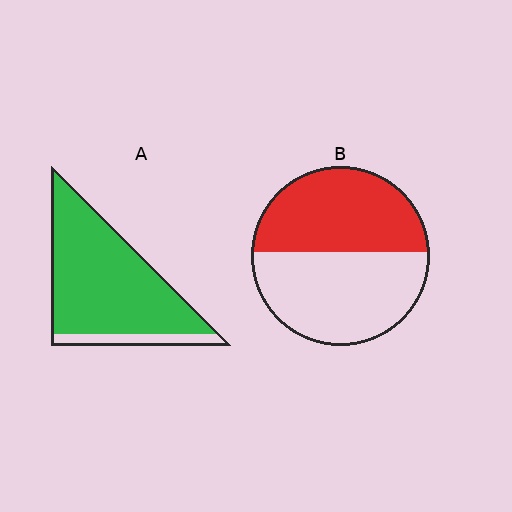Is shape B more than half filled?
Roughly half.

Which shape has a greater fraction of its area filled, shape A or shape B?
Shape A.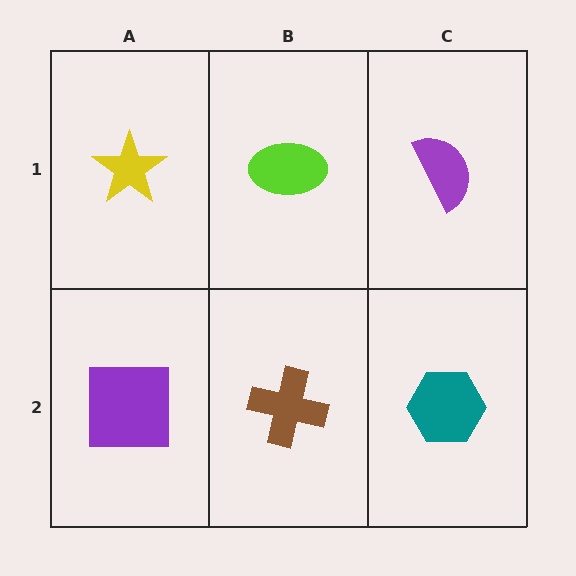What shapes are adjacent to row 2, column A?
A yellow star (row 1, column A), a brown cross (row 2, column B).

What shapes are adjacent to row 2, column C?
A purple semicircle (row 1, column C), a brown cross (row 2, column B).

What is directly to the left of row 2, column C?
A brown cross.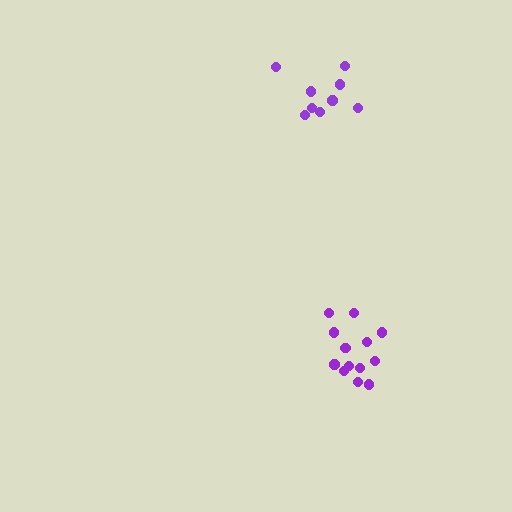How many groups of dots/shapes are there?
There are 2 groups.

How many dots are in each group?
Group 1: 9 dots, Group 2: 13 dots (22 total).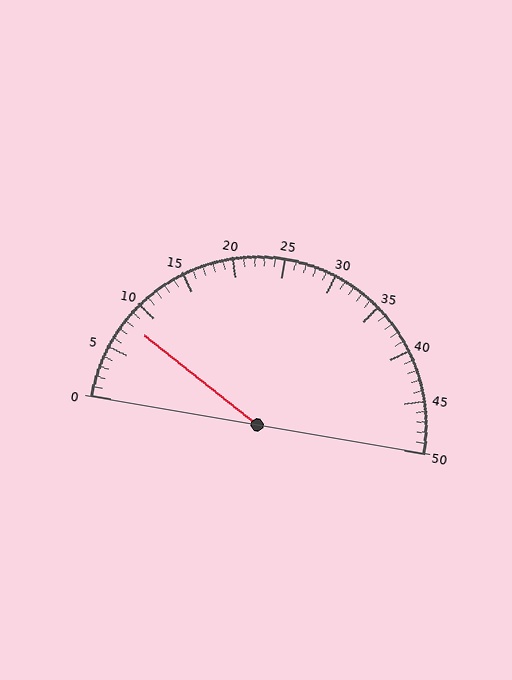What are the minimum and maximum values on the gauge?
The gauge ranges from 0 to 50.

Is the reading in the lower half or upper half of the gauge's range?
The reading is in the lower half of the range (0 to 50).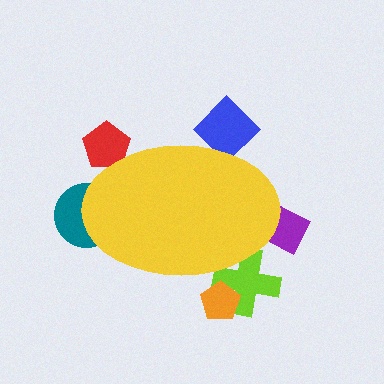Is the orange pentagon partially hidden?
Yes, the orange pentagon is partially hidden behind the yellow ellipse.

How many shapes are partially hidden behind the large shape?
6 shapes are partially hidden.